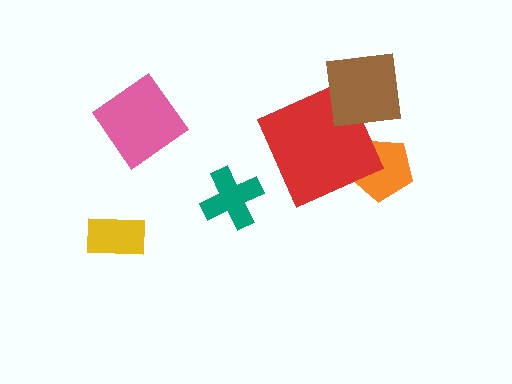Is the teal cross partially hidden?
No, no other shape covers it.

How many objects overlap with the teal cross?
0 objects overlap with the teal cross.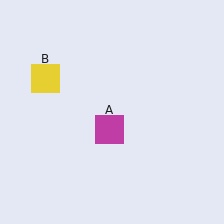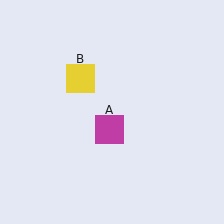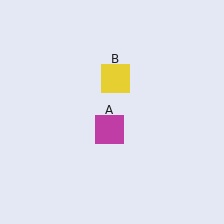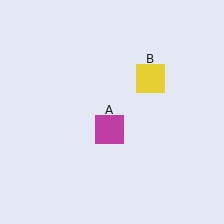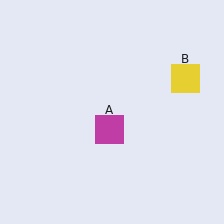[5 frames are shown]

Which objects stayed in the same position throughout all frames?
Magenta square (object A) remained stationary.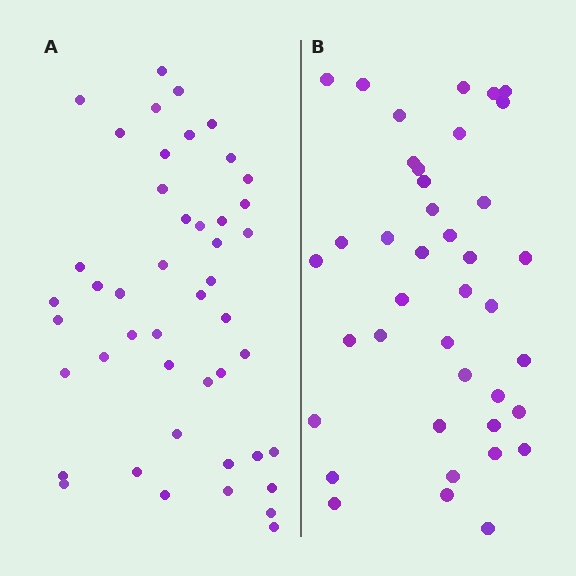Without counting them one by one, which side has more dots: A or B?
Region A (the left region) has more dots.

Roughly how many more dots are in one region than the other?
Region A has about 6 more dots than region B.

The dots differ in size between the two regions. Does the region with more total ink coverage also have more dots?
No. Region B has more total ink coverage because its dots are larger, but region A actually contains more individual dots. Total area can be misleading — the number of items is what matters here.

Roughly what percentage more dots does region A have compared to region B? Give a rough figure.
About 15% more.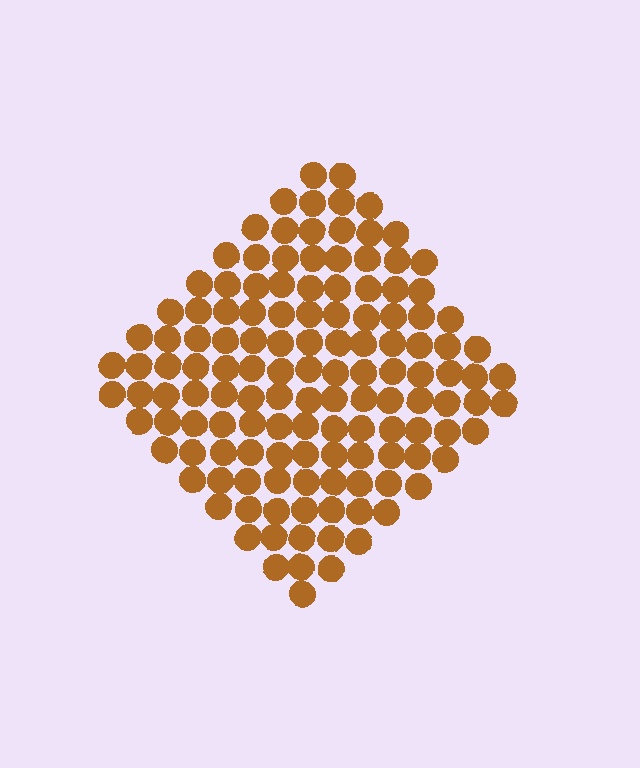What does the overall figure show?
The overall figure shows a diamond.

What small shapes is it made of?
It is made of small circles.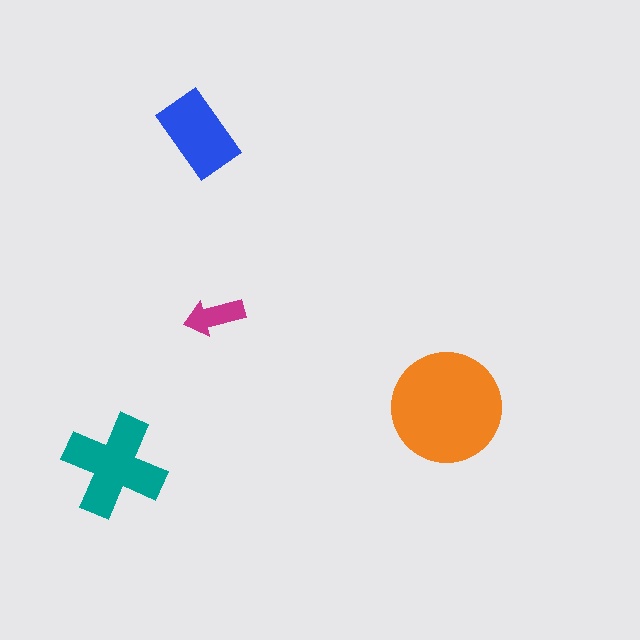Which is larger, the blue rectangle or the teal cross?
The teal cross.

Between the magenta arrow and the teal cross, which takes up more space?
The teal cross.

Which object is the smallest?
The magenta arrow.